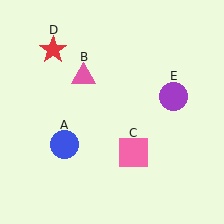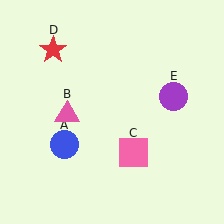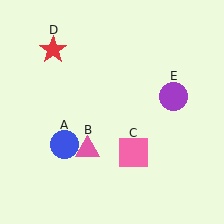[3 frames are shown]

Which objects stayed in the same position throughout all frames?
Blue circle (object A) and pink square (object C) and red star (object D) and purple circle (object E) remained stationary.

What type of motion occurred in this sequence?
The pink triangle (object B) rotated counterclockwise around the center of the scene.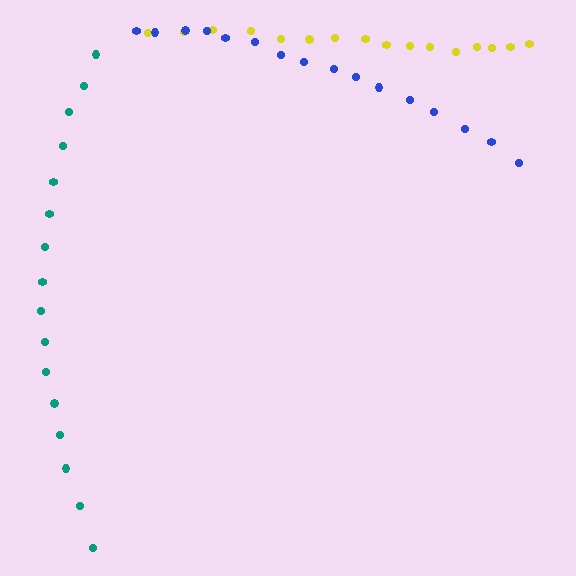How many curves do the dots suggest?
There are 3 distinct paths.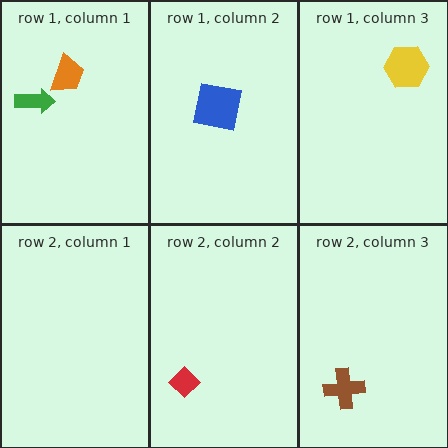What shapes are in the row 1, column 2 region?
The blue square.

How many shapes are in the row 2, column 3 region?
1.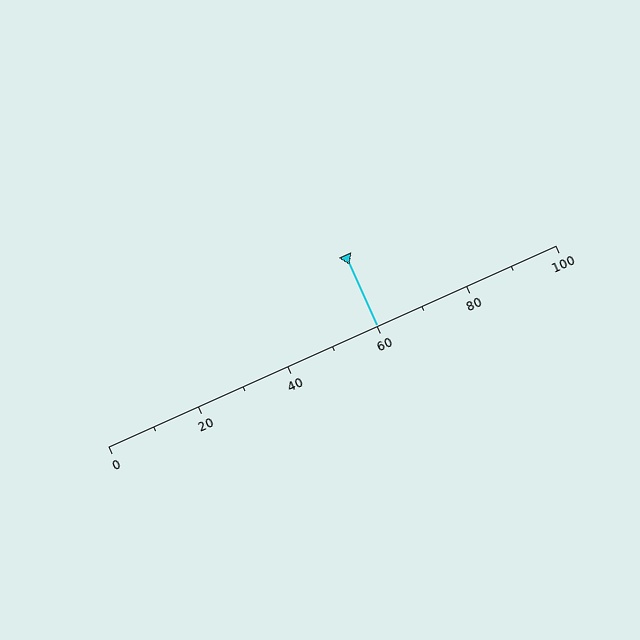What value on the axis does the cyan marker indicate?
The marker indicates approximately 60.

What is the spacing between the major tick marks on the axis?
The major ticks are spaced 20 apart.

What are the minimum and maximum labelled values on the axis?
The axis runs from 0 to 100.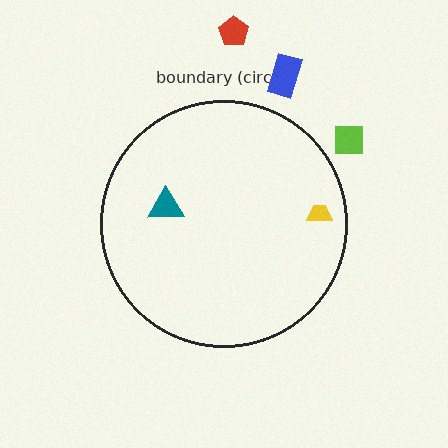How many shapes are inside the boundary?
2 inside, 3 outside.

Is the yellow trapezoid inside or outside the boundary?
Inside.